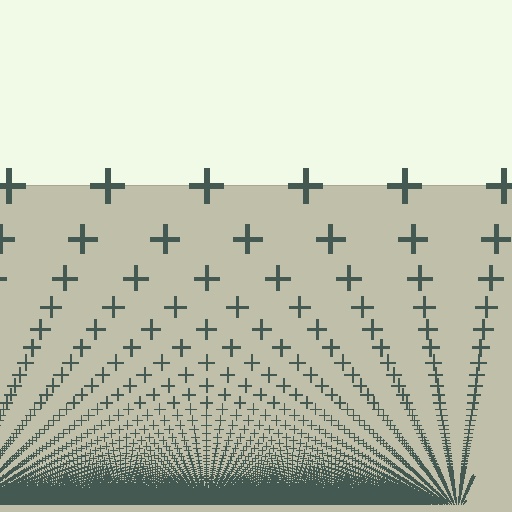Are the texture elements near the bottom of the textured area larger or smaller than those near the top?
Smaller. The gradient is inverted — elements near the bottom are smaller and denser.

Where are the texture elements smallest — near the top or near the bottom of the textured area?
Near the bottom.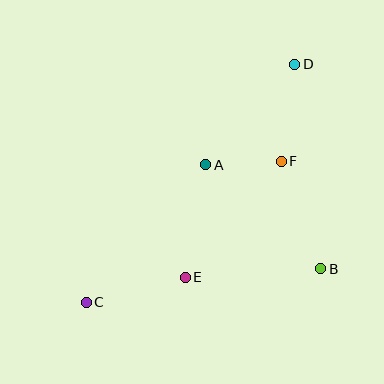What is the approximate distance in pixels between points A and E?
The distance between A and E is approximately 114 pixels.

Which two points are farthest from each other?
Points C and D are farthest from each other.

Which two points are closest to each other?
Points A and F are closest to each other.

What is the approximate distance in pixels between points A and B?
The distance between A and B is approximately 155 pixels.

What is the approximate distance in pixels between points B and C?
The distance between B and C is approximately 237 pixels.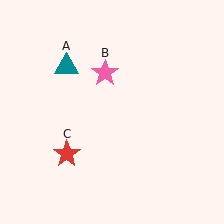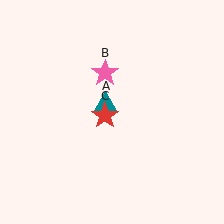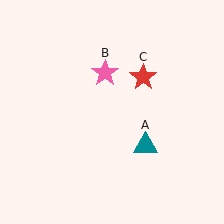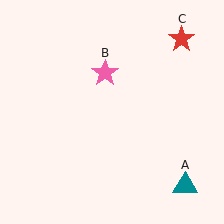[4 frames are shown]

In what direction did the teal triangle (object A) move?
The teal triangle (object A) moved down and to the right.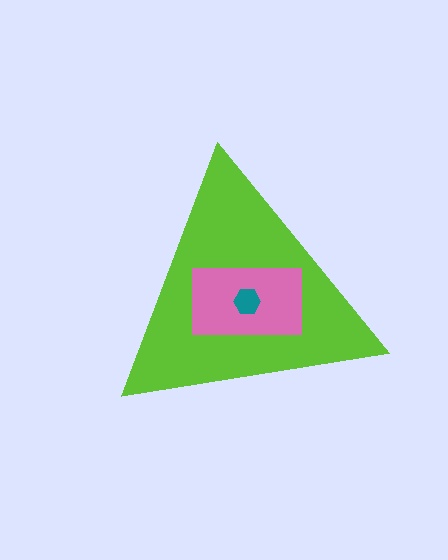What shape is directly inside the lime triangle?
The pink rectangle.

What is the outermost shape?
The lime triangle.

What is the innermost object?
The teal hexagon.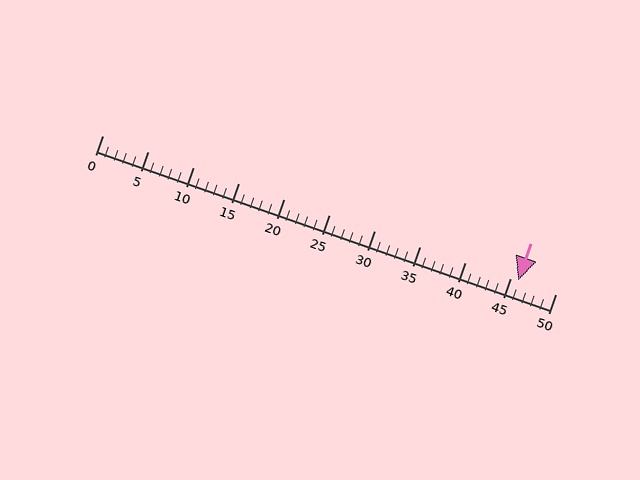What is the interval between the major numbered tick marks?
The major tick marks are spaced 5 units apart.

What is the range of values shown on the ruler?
The ruler shows values from 0 to 50.